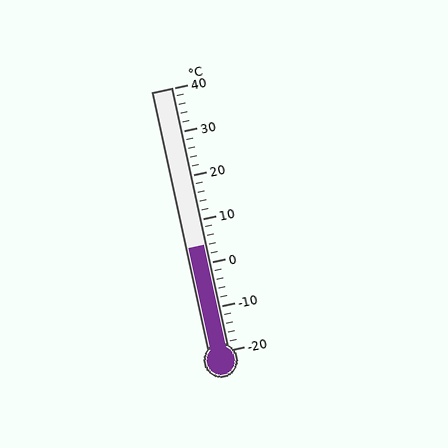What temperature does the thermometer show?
The thermometer shows approximately 4°C.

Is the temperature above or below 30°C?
The temperature is below 30°C.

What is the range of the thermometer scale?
The thermometer scale ranges from -20°C to 40°C.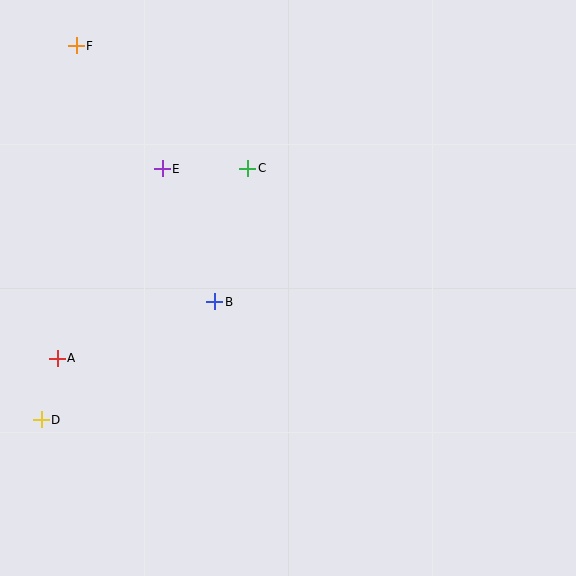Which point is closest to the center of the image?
Point B at (215, 302) is closest to the center.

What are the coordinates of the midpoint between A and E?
The midpoint between A and E is at (110, 263).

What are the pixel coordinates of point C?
Point C is at (248, 168).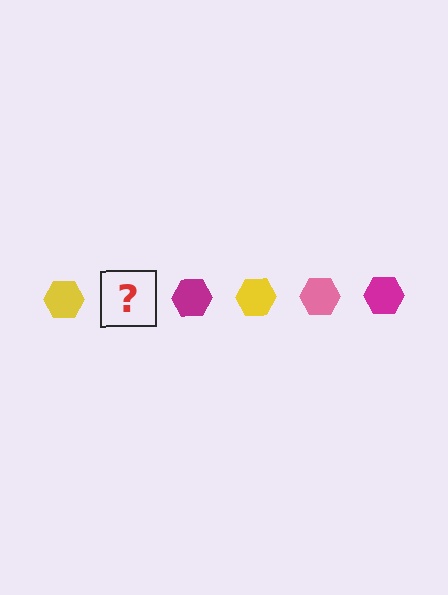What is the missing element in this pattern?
The missing element is a pink hexagon.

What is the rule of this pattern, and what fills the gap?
The rule is that the pattern cycles through yellow, pink, magenta hexagons. The gap should be filled with a pink hexagon.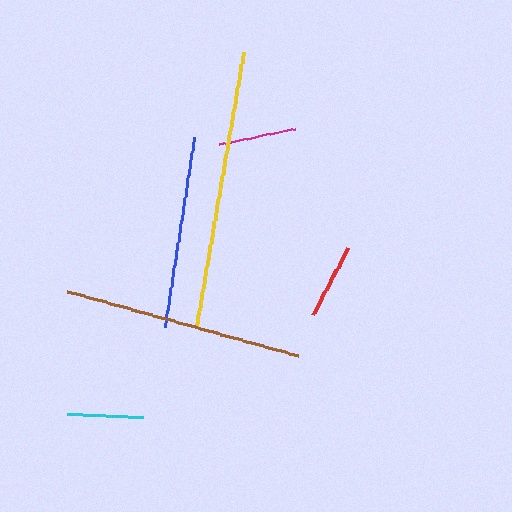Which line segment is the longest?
The yellow line is the longest at approximately 277 pixels.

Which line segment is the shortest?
The red line is the shortest at approximately 75 pixels.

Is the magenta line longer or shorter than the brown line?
The brown line is longer than the magenta line.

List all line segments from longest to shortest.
From longest to shortest: yellow, brown, blue, magenta, cyan, red.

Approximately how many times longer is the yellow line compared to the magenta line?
The yellow line is approximately 3.6 times the length of the magenta line.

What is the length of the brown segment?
The brown segment is approximately 238 pixels long.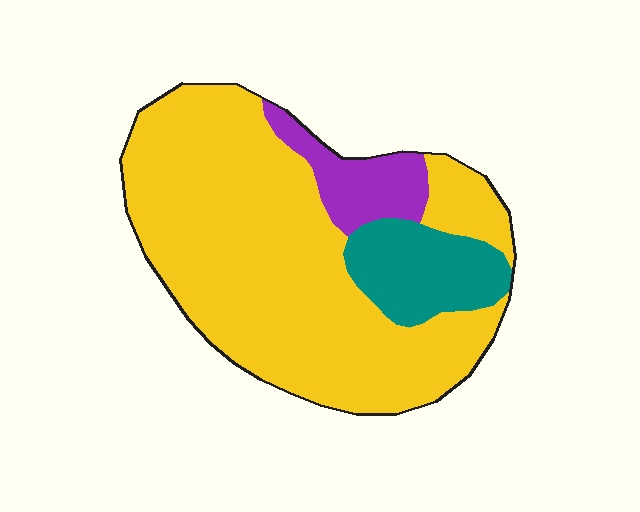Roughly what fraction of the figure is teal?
Teal takes up about one eighth (1/8) of the figure.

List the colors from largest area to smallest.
From largest to smallest: yellow, teal, purple.